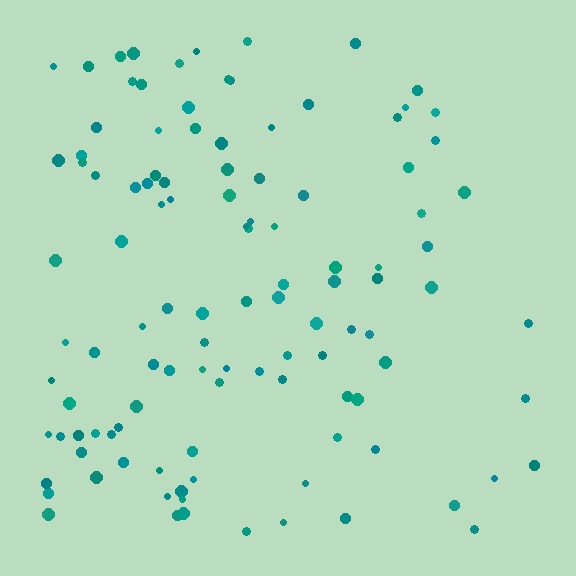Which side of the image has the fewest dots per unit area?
The right.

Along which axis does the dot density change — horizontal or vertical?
Horizontal.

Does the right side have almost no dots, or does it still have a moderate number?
Still a moderate number, just noticeably fewer than the left.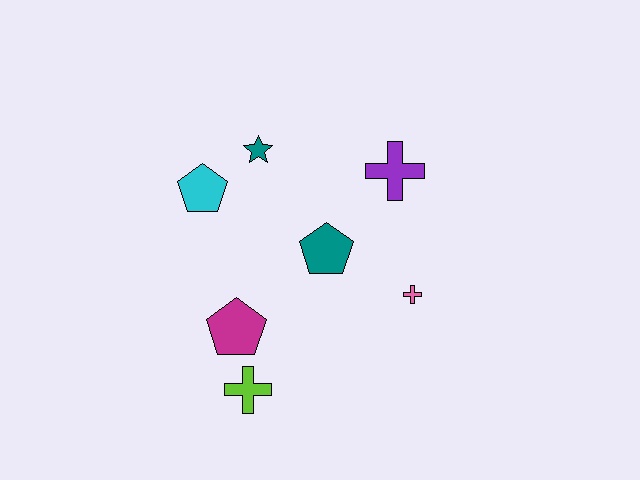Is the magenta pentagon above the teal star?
No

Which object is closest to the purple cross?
The teal pentagon is closest to the purple cross.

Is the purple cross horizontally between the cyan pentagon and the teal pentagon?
No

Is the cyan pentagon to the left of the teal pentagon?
Yes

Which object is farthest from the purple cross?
The lime cross is farthest from the purple cross.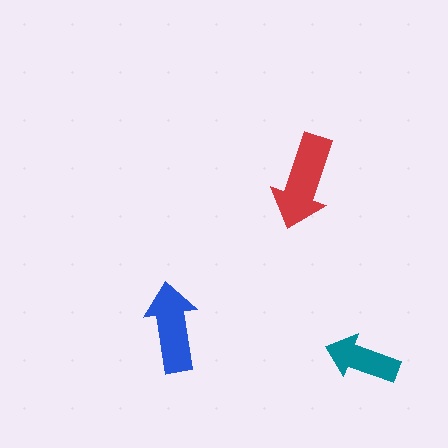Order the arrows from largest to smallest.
the red one, the blue one, the teal one.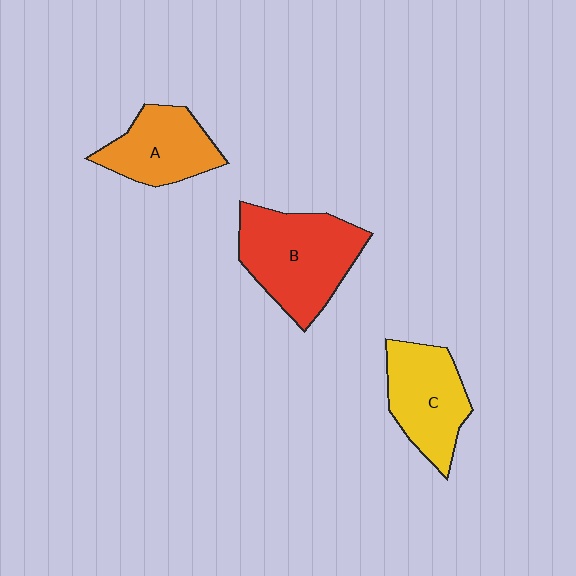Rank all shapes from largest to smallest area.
From largest to smallest: B (red), C (yellow), A (orange).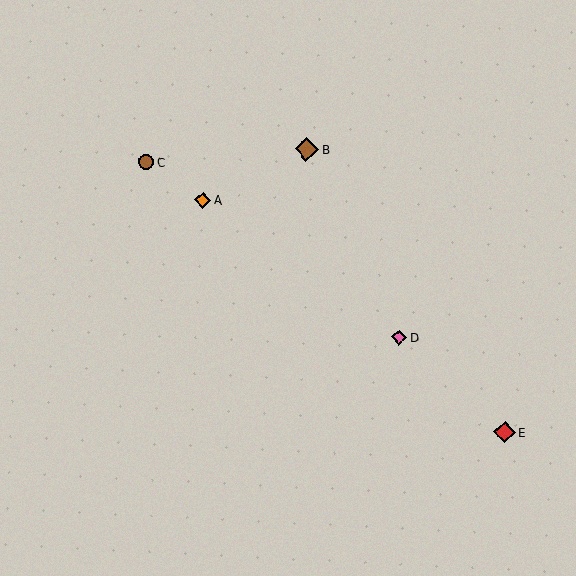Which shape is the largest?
The brown diamond (labeled B) is the largest.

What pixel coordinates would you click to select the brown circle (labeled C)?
Click at (146, 162) to select the brown circle C.